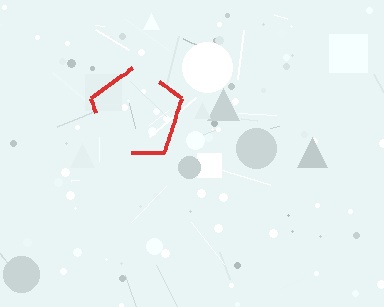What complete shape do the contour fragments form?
The contour fragments form a pentagon.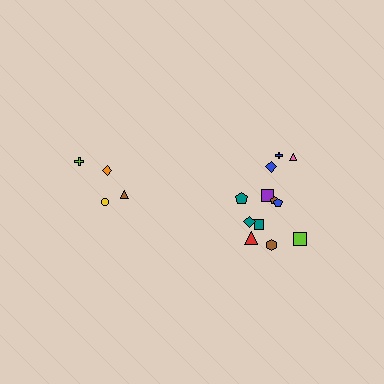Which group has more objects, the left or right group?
The right group.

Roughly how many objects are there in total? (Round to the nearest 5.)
Roughly 15 objects in total.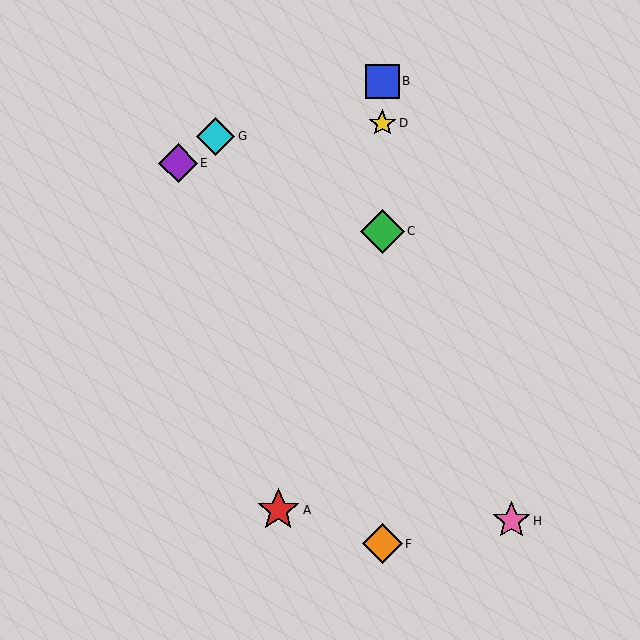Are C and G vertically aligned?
No, C is at x≈382 and G is at x≈216.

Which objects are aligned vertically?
Objects B, C, D, F are aligned vertically.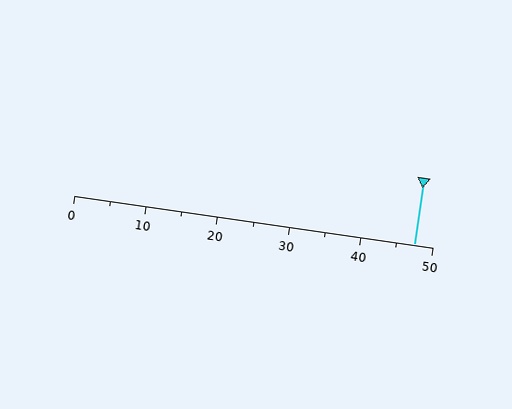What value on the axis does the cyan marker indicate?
The marker indicates approximately 47.5.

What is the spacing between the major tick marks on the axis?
The major ticks are spaced 10 apart.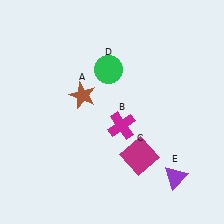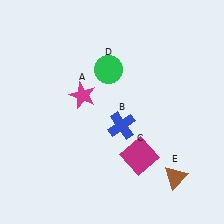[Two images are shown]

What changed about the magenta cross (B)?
In Image 1, B is magenta. In Image 2, it changed to blue.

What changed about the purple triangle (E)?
In Image 1, E is purple. In Image 2, it changed to brown.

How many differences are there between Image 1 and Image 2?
There are 3 differences between the two images.